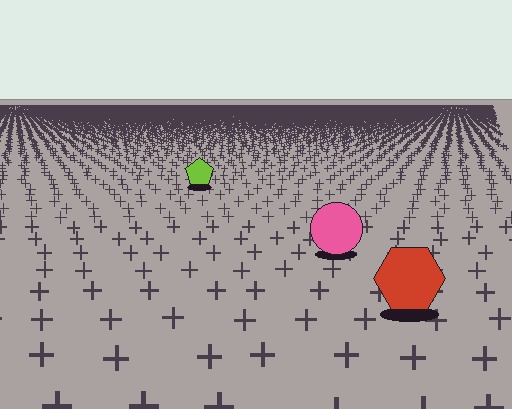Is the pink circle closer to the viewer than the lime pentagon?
Yes. The pink circle is closer — you can tell from the texture gradient: the ground texture is coarser near it.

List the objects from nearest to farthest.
From nearest to farthest: the red hexagon, the pink circle, the lime pentagon.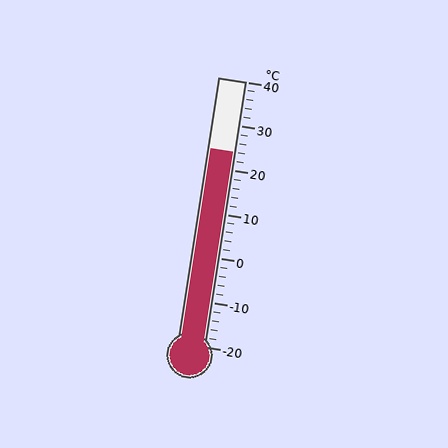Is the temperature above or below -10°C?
The temperature is above -10°C.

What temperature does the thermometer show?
The thermometer shows approximately 24°C.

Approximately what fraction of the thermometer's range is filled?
The thermometer is filled to approximately 75% of its range.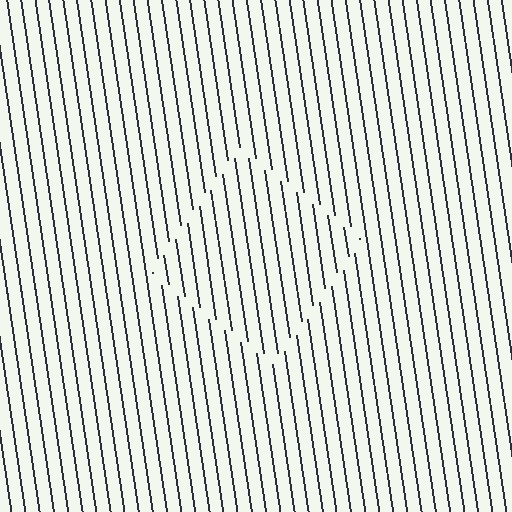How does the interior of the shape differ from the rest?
The interior of the shape contains the same grating, shifted by half a period — the contour is defined by the phase discontinuity where line-ends from the inner and outer gratings abut.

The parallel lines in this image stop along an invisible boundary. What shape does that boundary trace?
An illusory square. The interior of the shape contains the same grating, shifted by half a period — the contour is defined by the phase discontinuity where line-ends from the inner and outer gratings abut.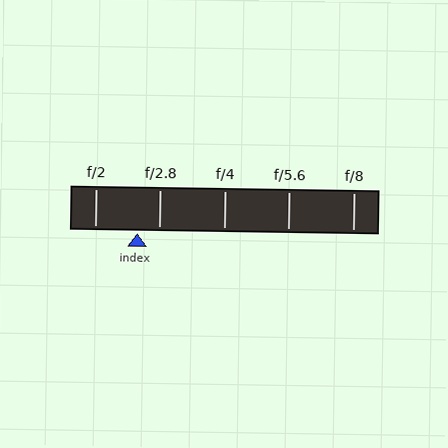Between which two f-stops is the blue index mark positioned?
The index mark is between f/2 and f/2.8.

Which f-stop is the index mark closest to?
The index mark is closest to f/2.8.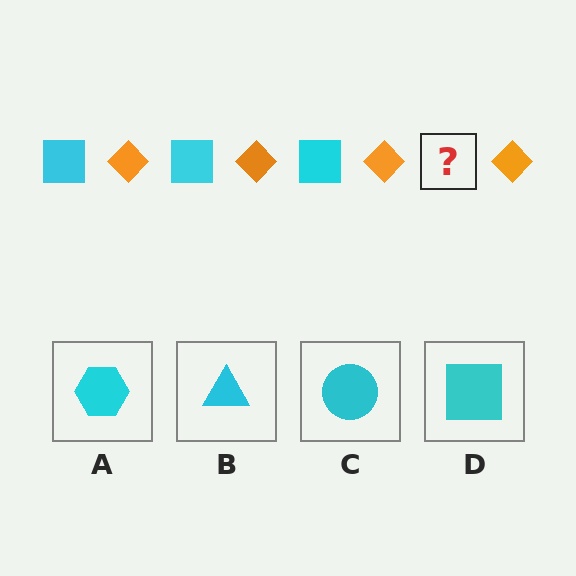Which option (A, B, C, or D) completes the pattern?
D.